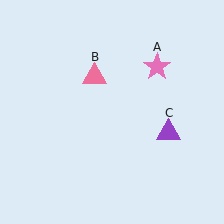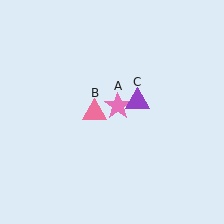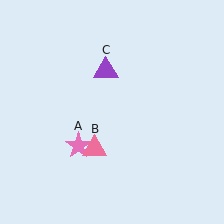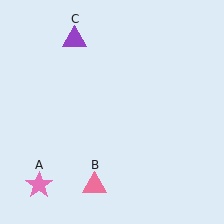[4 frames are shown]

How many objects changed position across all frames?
3 objects changed position: pink star (object A), pink triangle (object B), purple triangle (object C).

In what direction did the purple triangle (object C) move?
The purple triangle (object C) moved up and to the left.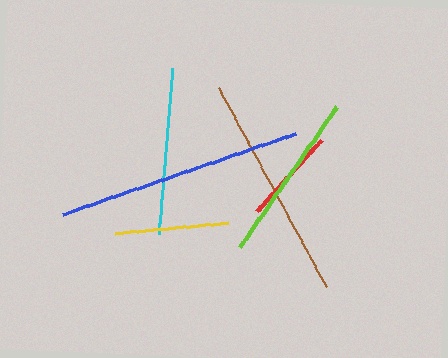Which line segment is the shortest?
The red line is the shortest at approximately 98 pixels.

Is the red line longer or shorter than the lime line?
The lime line is longer than the red line.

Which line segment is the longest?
The blue line is the longest at approximately 247 pixels.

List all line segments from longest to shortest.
From longest to shortest: blue, brown, lime, cyan, yellow, red.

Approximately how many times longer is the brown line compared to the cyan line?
The brown line is approximately 1.4 times the length of the cyan line.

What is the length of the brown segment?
The brown segment is approximately 227 pixels long.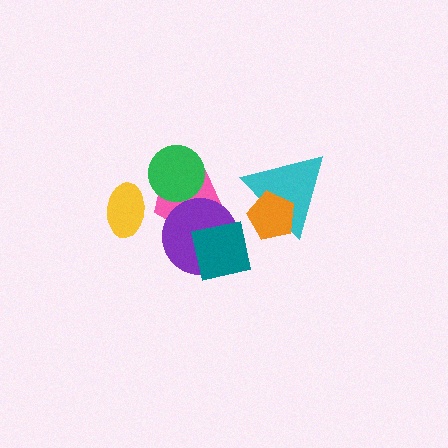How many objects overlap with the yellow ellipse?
0 objects overlap with the yellow ellipse.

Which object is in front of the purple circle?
The teal square is in front of the purple circle.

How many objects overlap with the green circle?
1 object overlaps with the green circle.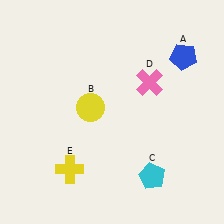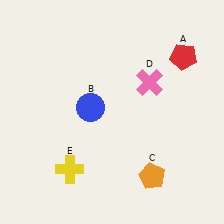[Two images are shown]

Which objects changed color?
A changed from blue to red. B changed from yellow to blue. C changed from cyan to orange.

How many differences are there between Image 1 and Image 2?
There are 3 differences between the two images.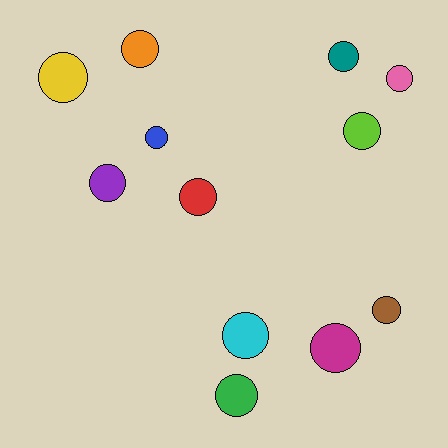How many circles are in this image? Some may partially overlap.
There are 12 circles.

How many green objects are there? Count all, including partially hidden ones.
There is 1 green object.